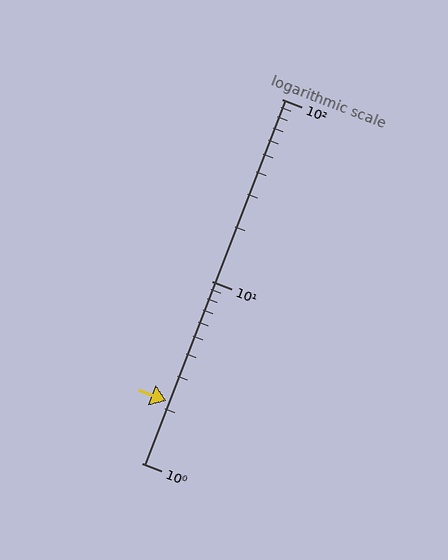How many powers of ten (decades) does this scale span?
The scale spans 2 decades, from 1 to 100.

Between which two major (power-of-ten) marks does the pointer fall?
The pointer is between 1 and 10.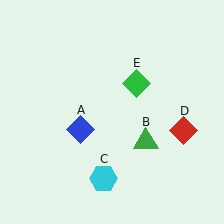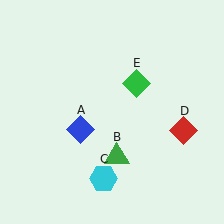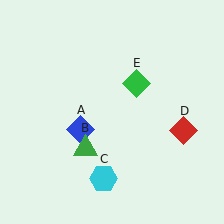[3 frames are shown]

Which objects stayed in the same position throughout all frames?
Blue diamond (object A) and cyan hexagon (object C) and red diamond (object D) and green diamond (object E) remained stationary.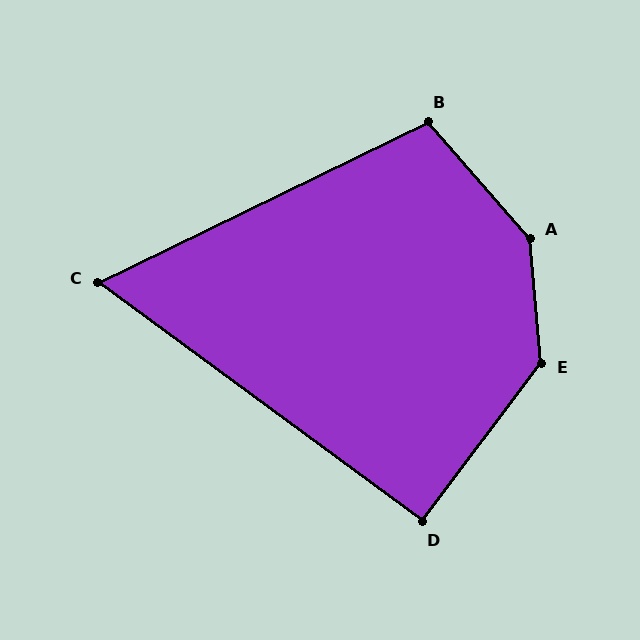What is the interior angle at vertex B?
Approximately 105 degrees (obtuse).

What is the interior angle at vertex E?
Approximately 138 degrees (obtuse).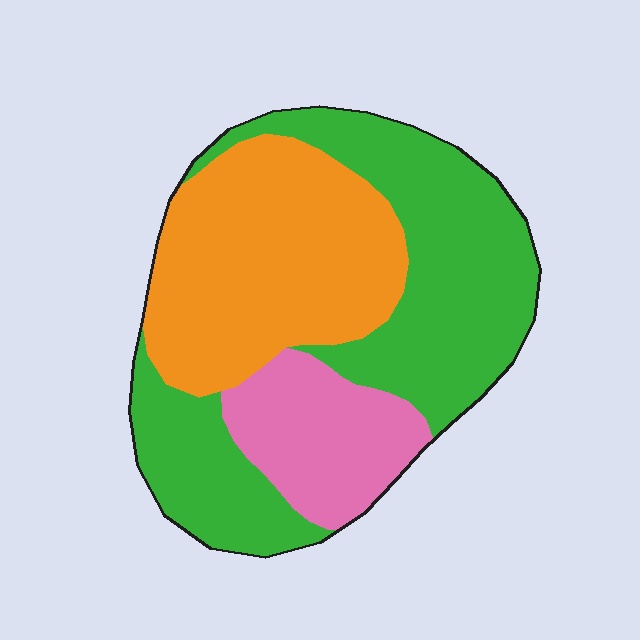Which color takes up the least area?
Pink, at roughly 15%.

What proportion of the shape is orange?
Orange takes up between a third and a half of the shape.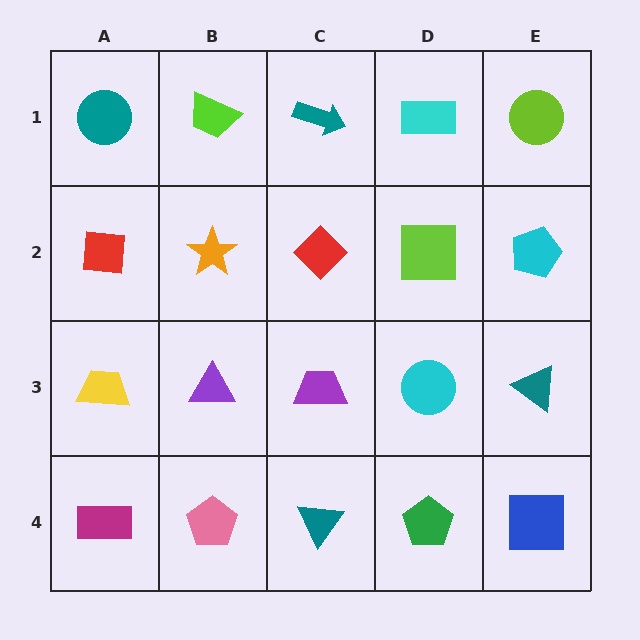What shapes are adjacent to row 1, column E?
A cyan pentagon (row 2, column E), a cyan rectangle (row 1, column D).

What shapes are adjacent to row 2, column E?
A lime circle (row 1, column E), a teal triangle (row 3, column E), a lime square (row 2, column D).